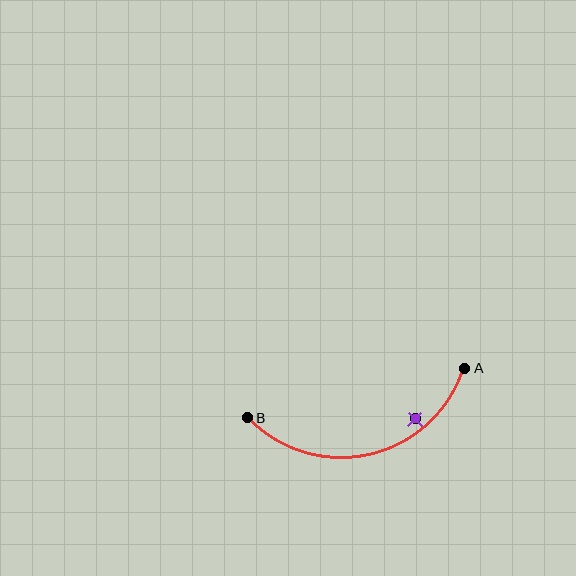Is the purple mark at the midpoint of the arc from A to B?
No — the purple mark does not lie on the arc at all. It sits slightly inside the curve.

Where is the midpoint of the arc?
The arc midpoint is the point on the curve farthest from the straight line joining A and B. It sits below that line.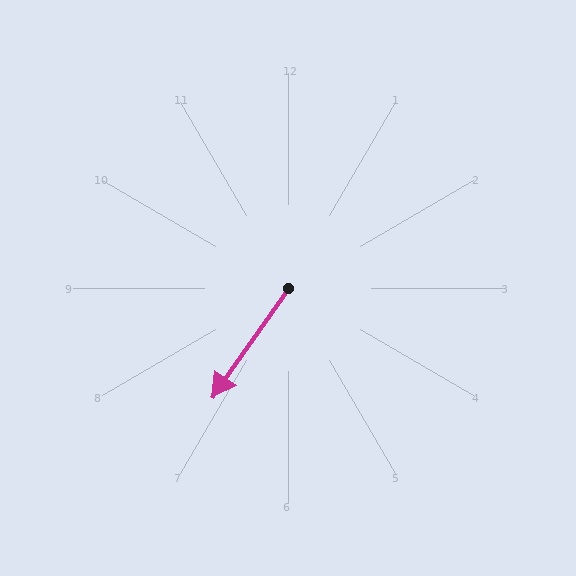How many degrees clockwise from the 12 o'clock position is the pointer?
Approximately 215 degrees.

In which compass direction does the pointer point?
Southwest.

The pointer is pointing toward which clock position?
Roughly 7 o'clock.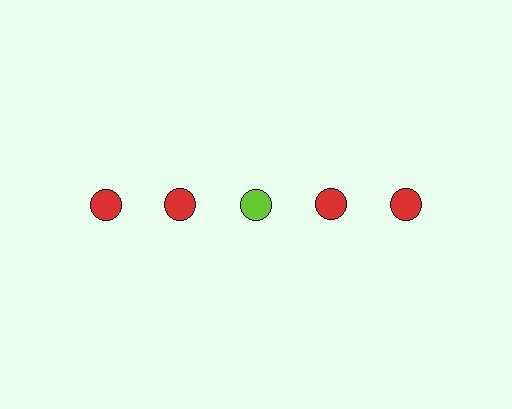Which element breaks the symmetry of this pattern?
The lime circle in the top row, center column breaks the symmetry. All other shapes are red circles.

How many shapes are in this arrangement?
There are 5 shapes arranged in a grid pattern.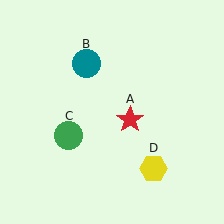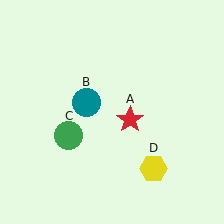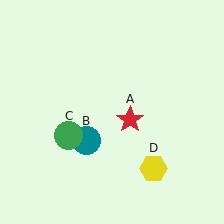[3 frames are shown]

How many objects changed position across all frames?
1 object changed position: teal circle (object B).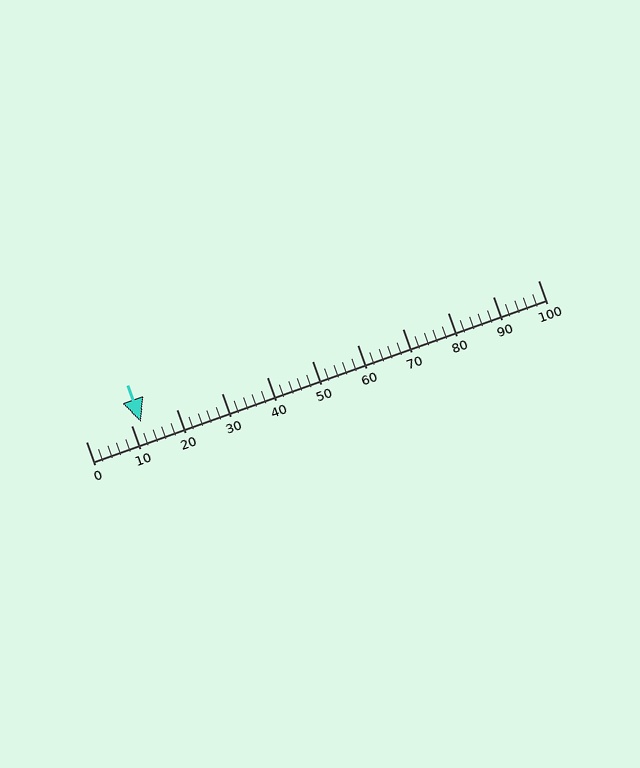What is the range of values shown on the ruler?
The ruler shows values from 0 to 100.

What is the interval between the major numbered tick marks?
The major tick marks are spaced 10 units apart.